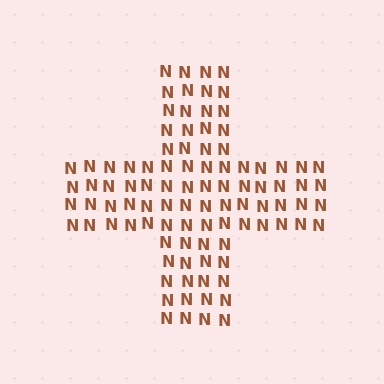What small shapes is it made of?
It is made of small letter N's.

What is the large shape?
The large shape is a cross.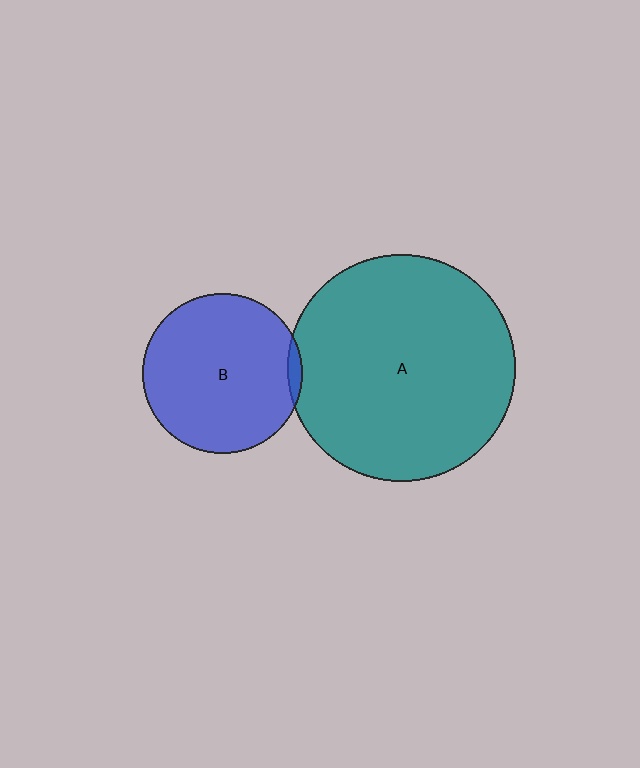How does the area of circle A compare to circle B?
Approximately 2.0 times.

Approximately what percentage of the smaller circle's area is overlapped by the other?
Approximately 5%.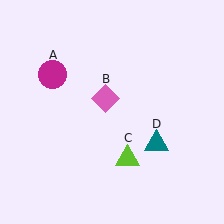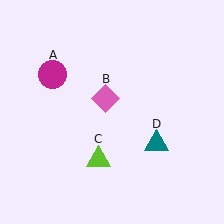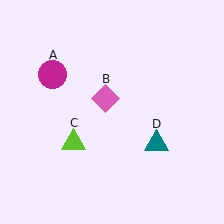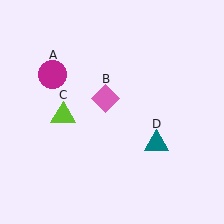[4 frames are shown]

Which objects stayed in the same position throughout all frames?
Magenta circle (object A) and pink diamond (object B) and teal triangle (object D) remained stationary.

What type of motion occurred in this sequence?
The lime triangle (object C) rotated clockwise around the center of the scene.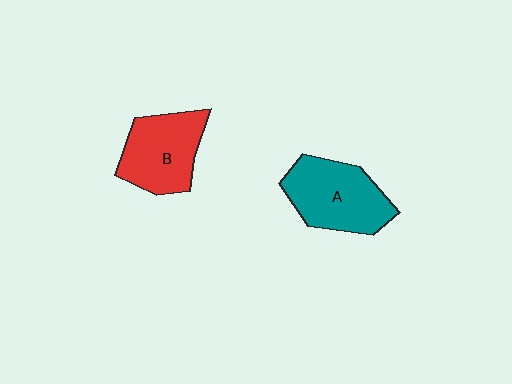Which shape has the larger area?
Shape A (teal).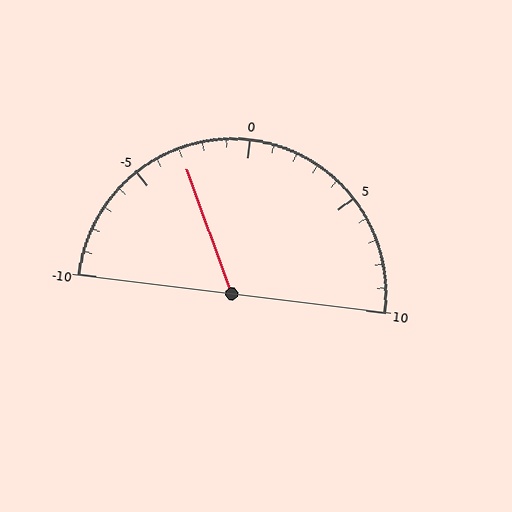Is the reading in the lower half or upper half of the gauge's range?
The reading is in the lower half of the range (-10 to 10).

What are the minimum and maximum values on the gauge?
The gauge ranges from -10 to 10.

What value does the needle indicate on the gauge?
The needle indicates approximately -3.